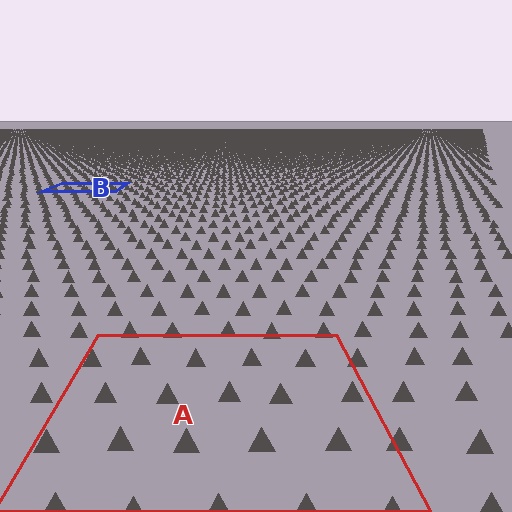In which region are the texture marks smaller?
The texture marks are smaller in region B, because it is farther away.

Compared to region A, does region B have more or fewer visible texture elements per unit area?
Region B has more texture elements per unit area — they are packed more densely because it is farther away.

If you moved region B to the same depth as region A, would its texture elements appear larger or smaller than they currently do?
They would appear larger. At a closer depth, the same texture elements are projected at a bigger on-screen size.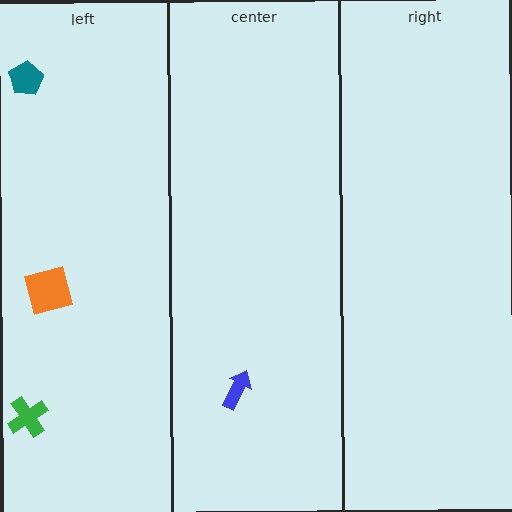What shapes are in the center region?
The blue arrow.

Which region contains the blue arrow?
The center region.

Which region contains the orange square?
The left region.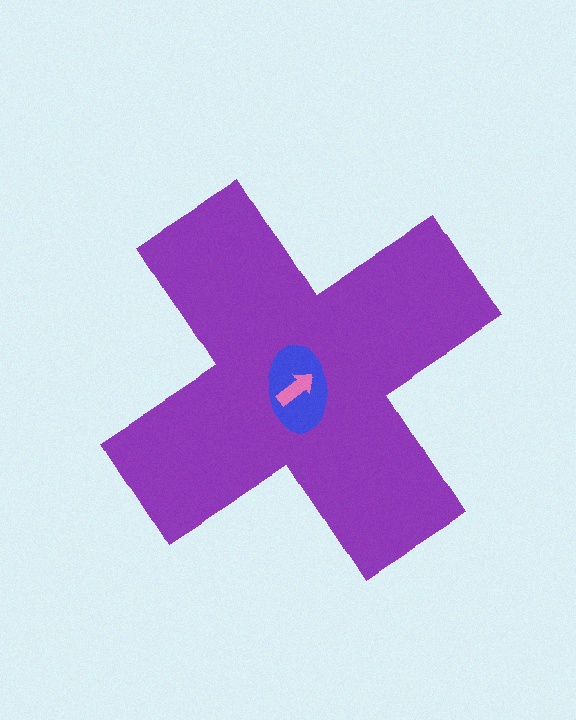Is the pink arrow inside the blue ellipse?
Yes.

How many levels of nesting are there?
3.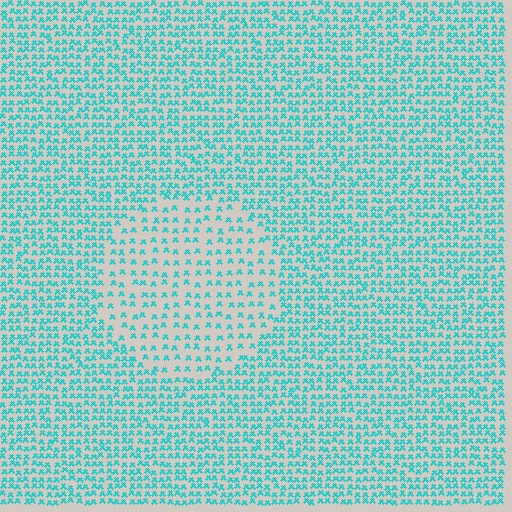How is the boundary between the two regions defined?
The boundary is defined by a change in element density (approximately 2.0x ratio). All elements are the same color, size, and shape.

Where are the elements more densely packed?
The elements are more densely packed outside the circle boundary.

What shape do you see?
I see a circle.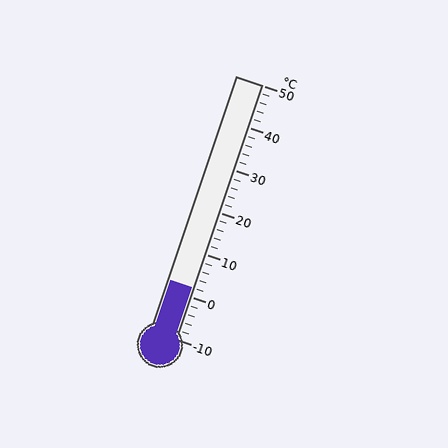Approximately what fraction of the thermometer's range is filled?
The thermometer is filled to approximately 20% of its range.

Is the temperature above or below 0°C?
The temperature is above 0°C.